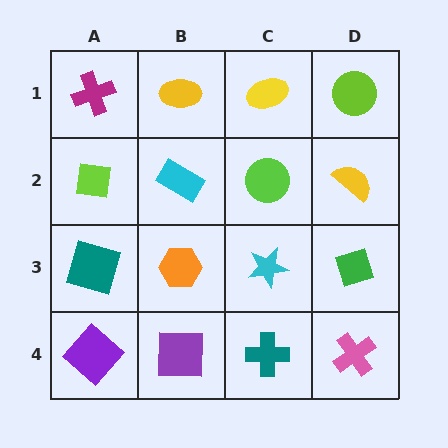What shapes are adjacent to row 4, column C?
A cyan star (row 3, column C), a purple square (row 4, column B), a pink cross (row 4, column D).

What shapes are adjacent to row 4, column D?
A green diamond (row 3, column D), a teal cross (row 4, column C).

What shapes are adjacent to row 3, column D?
A yellow semicircle (row 2, column D), a pink cross (row 4, column D), a cyan star (row 3, column C).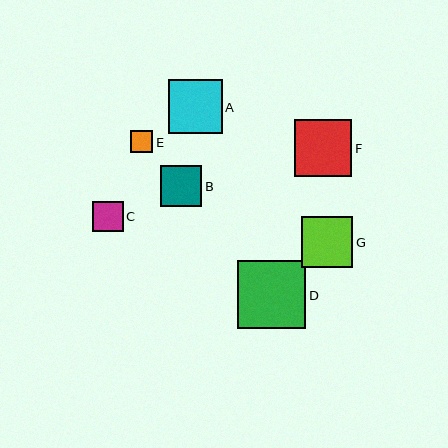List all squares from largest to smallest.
From largest to smallest: D, F, A, G, B, C, E.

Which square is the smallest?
Square E is the smallest with a size of approximately 22 pixels.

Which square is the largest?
Square D is the largest with a size of approximately 68 pixels.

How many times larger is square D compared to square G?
Square D is approximately 1.3 times the size of square G.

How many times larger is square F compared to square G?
Square F is approximately 1.1 times the size of square G.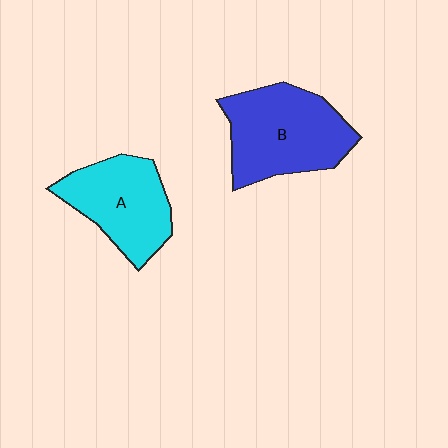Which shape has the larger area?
Shape B (blue).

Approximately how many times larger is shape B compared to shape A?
Approximately 1.2 times.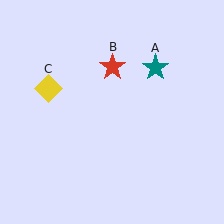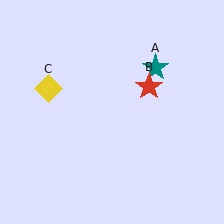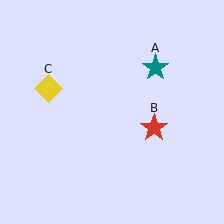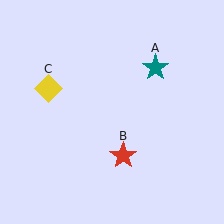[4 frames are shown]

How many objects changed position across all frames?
1 object changed position: red star (object B).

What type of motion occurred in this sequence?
The red star (object B) rotated clockwise around the center of the scene.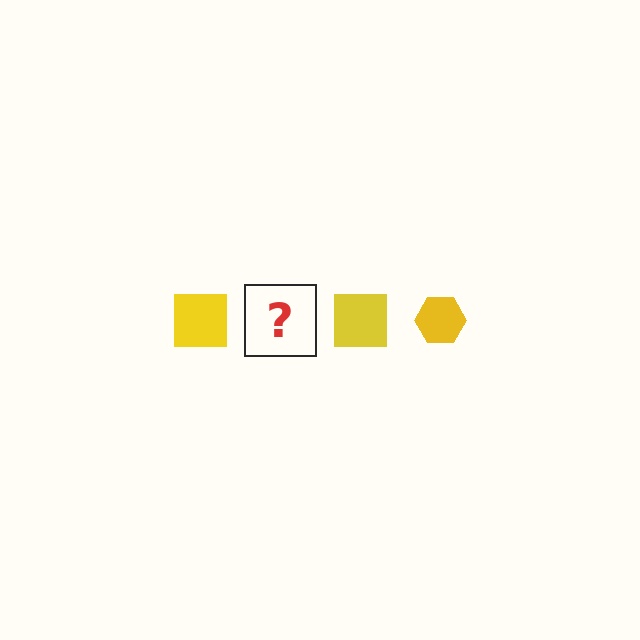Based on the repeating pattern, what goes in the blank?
The blank should be a yellow hexagon.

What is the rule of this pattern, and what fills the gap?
The rule is that the pattern cycles through square, hexagon shapes in yellow. The gap should be filled with a yellow hexagon.